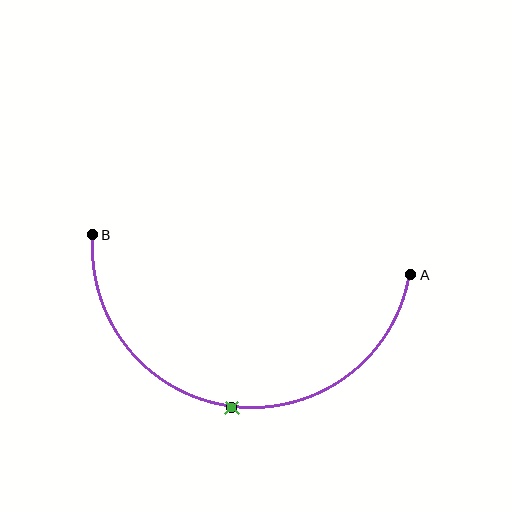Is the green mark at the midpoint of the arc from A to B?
Yes. The green mark lies on the arc at equal arc-length from both A and B — it is the arc midpoint.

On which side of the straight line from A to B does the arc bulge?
The arc bulges below the straight line connecting A and B.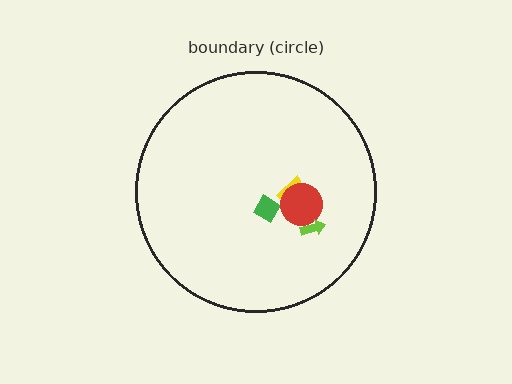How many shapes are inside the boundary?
4 inside, 0 outside.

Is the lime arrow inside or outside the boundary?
Inside.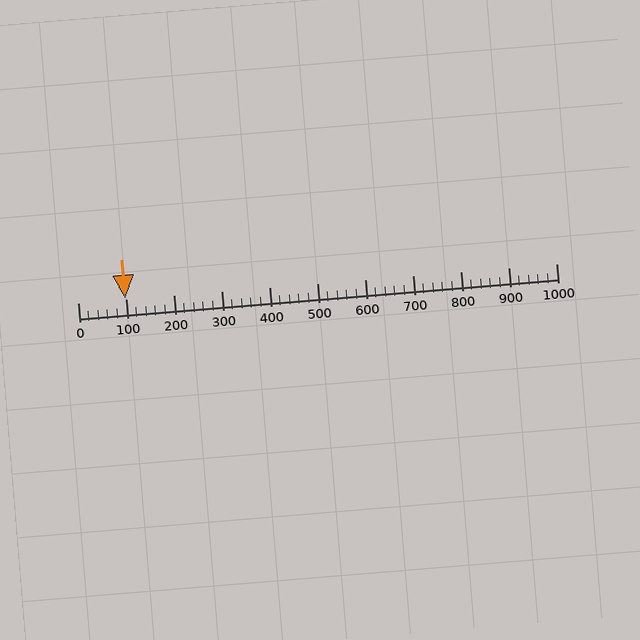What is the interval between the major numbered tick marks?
The major tick marks are spaced 100 units apart.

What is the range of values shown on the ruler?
The ruler shows values from 0 to 1000.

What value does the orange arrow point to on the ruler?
The orange arrow points to approximately 98.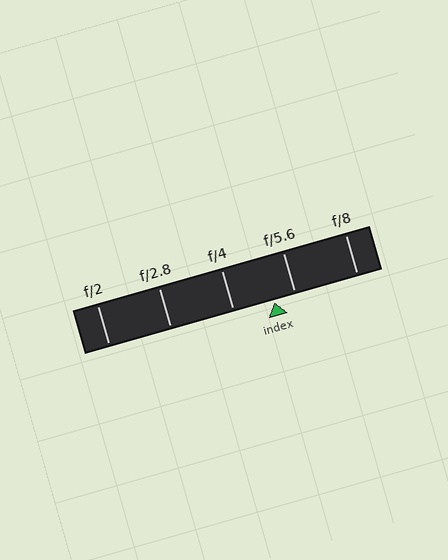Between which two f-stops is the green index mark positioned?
The index mark is between f/4 and f/5.6.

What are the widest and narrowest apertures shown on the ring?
The widest aperture shown is f/2 and the narrowest is f/8.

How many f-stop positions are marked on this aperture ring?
There are 5 f-stop positions marked.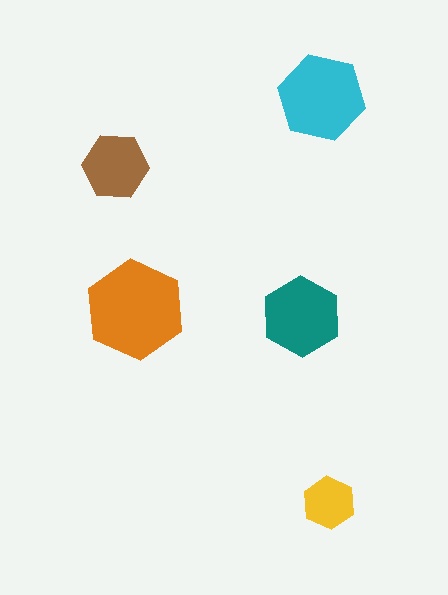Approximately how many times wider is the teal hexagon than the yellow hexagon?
About 1.5 times wider.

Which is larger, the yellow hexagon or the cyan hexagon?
The cyan one.